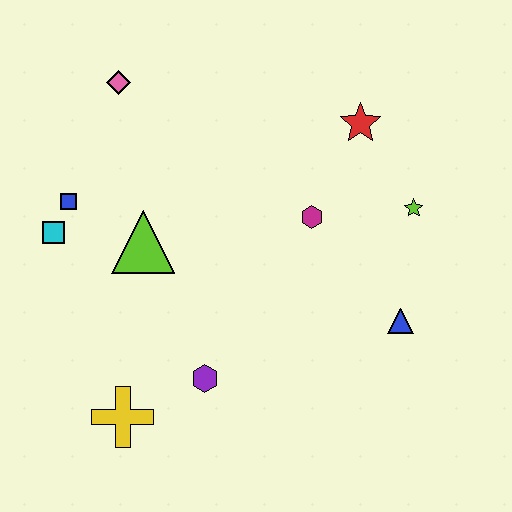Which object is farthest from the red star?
The yellow cross is farthest from the red star.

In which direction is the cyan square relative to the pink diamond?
The cyan square is below the pink diamond.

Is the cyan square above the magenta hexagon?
No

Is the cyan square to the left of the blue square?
Yes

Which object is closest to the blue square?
The cyan square is closest to the blue square.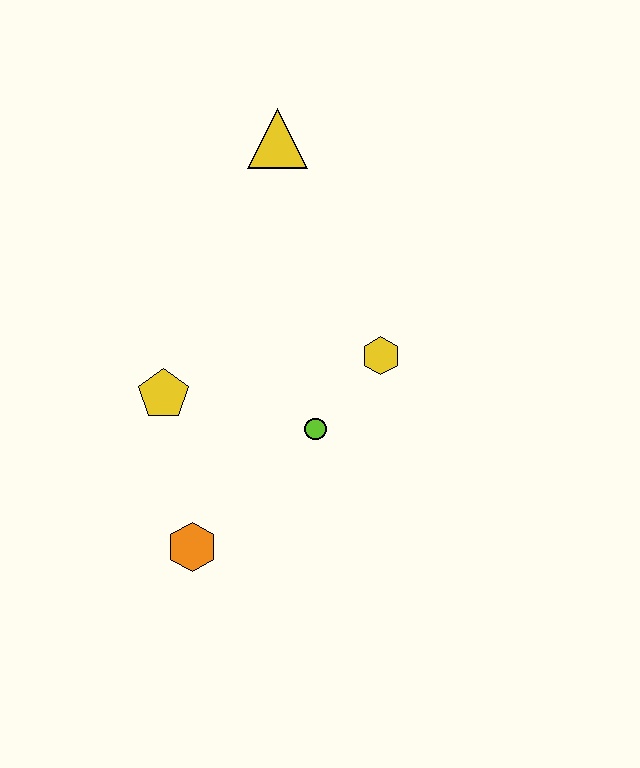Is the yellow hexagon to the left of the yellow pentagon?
No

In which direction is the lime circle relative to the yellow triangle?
The lime circle is below the yellow triangle.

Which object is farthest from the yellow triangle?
The orange hexagon is farthest from the yellow triangle.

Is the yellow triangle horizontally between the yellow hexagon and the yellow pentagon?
Yes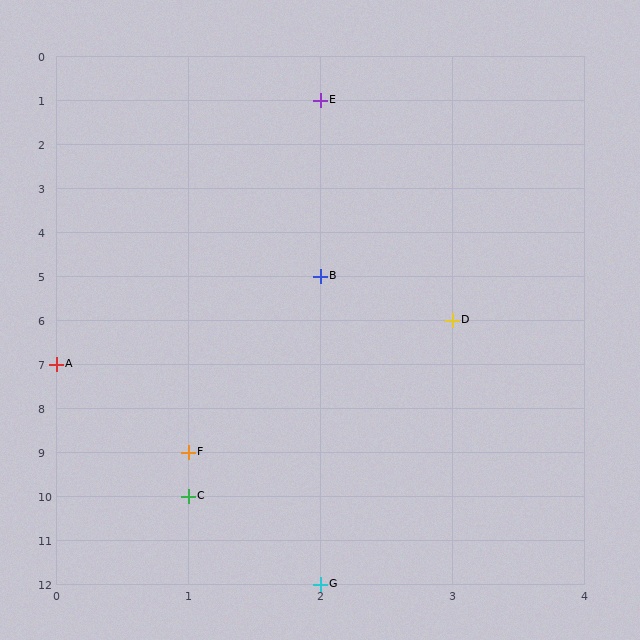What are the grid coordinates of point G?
Point G is at grid coordinates (2, 12).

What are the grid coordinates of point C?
Point C is at grid coordinates (1, 10).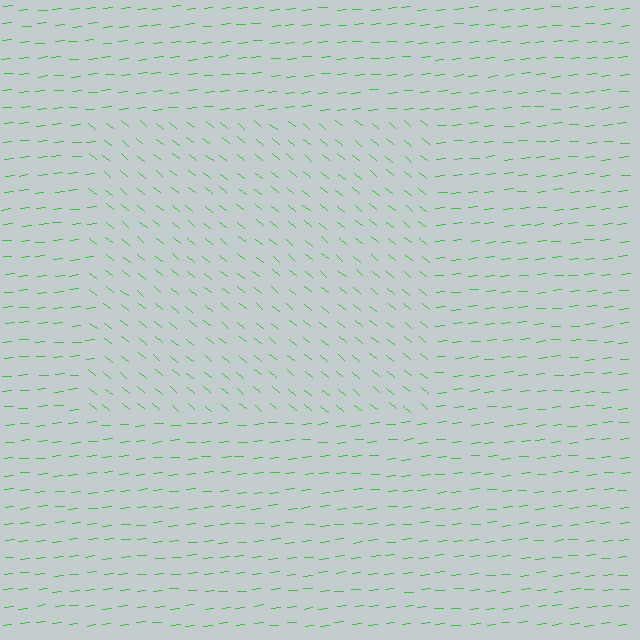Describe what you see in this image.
The image is filled with small green line segments. A rectangle region in the image has lines oriented differently from the surrounding lines, creating a visible texture boundary.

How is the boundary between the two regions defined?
The boundary is defined purely by a change in line orientation (approximately 45 degrees difference). All lines are the same color and thickness.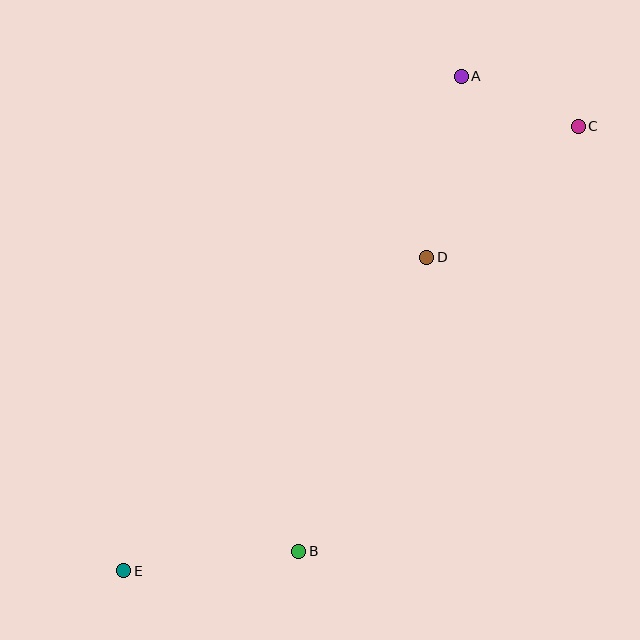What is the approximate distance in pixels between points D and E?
The distance between D and E is approximately 436 pixels.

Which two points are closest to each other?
Points A and C are closest to each other.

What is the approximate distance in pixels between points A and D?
The distance between A and D is approximately 184 pixels.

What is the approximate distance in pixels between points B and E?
The distance between B and E is approximately 176 pixels.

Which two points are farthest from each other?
Points C and E are farthest from each other.